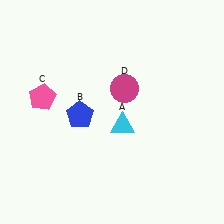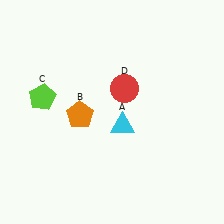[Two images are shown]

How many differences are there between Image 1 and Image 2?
There are 3 differences between the two images.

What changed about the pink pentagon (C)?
In Image 1, C is pink. In Image 2, it changed to lime.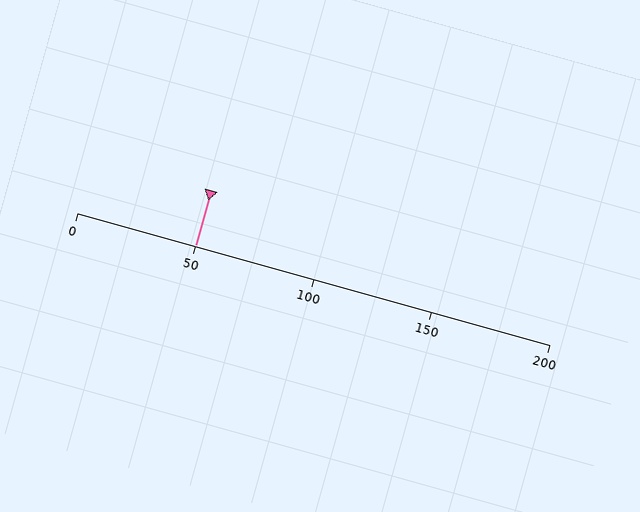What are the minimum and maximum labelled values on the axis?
The axis runs from 0 to 200.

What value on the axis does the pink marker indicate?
The marker indicates approximately 50.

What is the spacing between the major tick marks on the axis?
The major ticks are spaced 50 apart.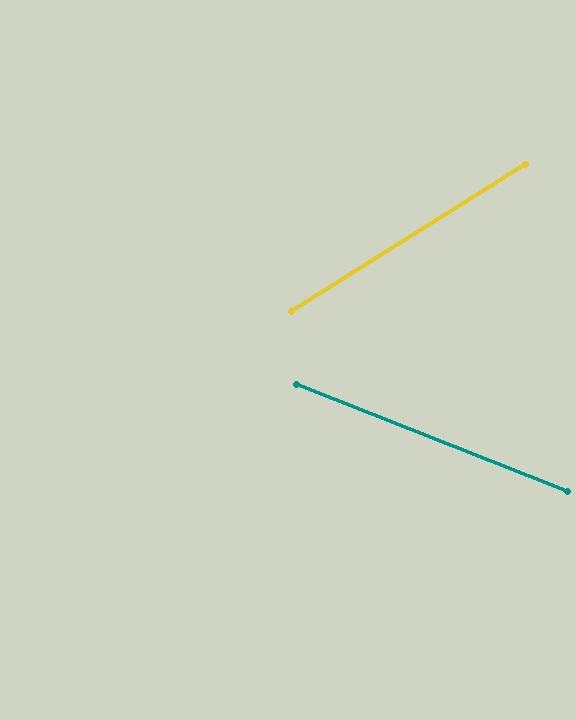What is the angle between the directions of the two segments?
Approximately 54 degrees.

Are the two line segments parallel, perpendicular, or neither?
Neither parallel nor perpendicular — they differ by about 54°.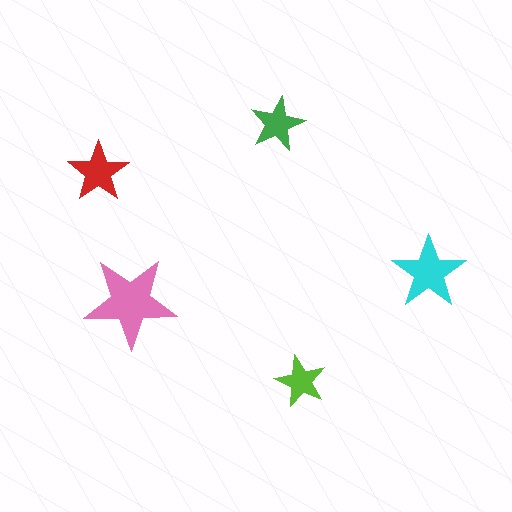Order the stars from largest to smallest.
the pink one, the cyan one, the red one, the green one, the lime one.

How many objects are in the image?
There are 5 objects in the image.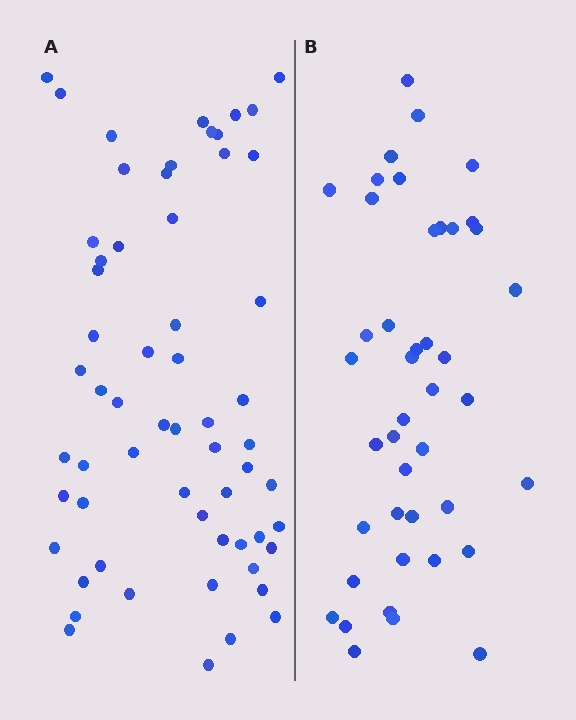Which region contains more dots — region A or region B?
Region A (the left region) has more dots.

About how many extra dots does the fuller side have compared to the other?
Region A has approximately 15 more dots than region B.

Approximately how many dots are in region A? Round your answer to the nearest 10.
About 60 dots.